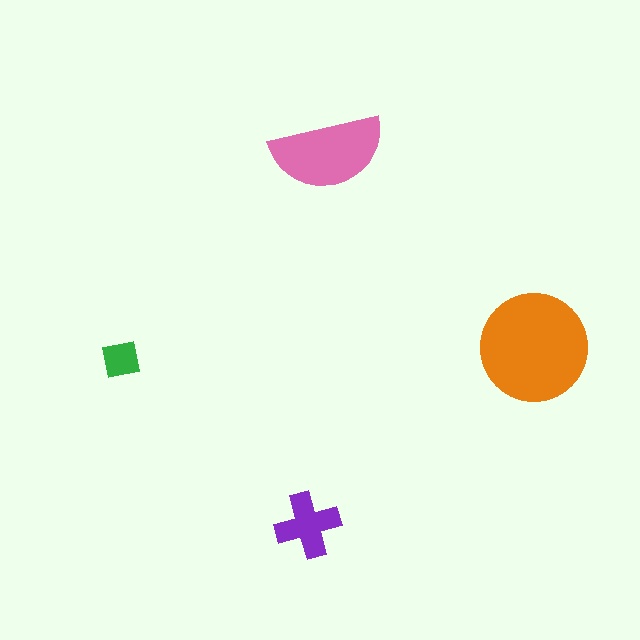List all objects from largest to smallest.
The orange circle, the pink semicircle, the purple cross, the green square.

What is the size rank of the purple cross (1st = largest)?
3rd.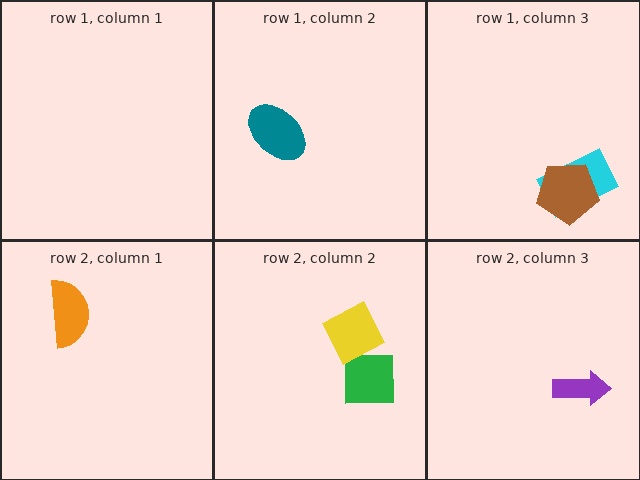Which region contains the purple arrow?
The row 2, column 3 region.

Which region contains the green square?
The row 2, column 2 region.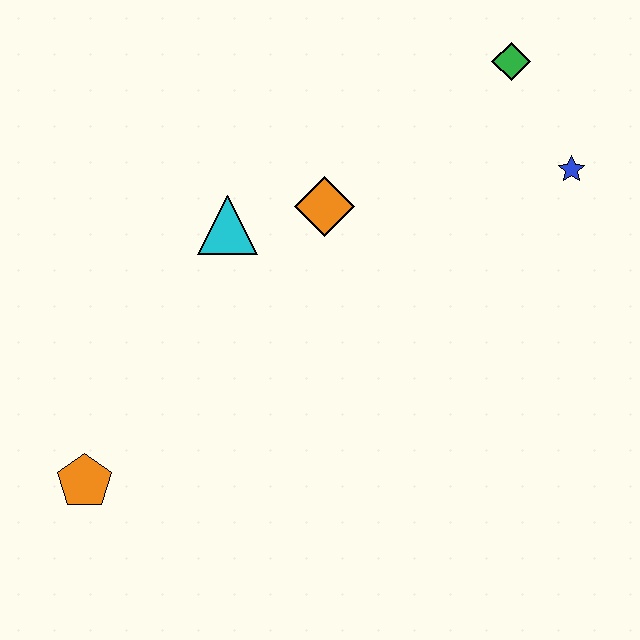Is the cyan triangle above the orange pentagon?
Yes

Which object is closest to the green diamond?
The blue star is closest to the green diamond.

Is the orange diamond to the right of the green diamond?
No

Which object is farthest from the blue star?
The orange pentagon is farthest from the blue star.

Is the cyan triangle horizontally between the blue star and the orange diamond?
No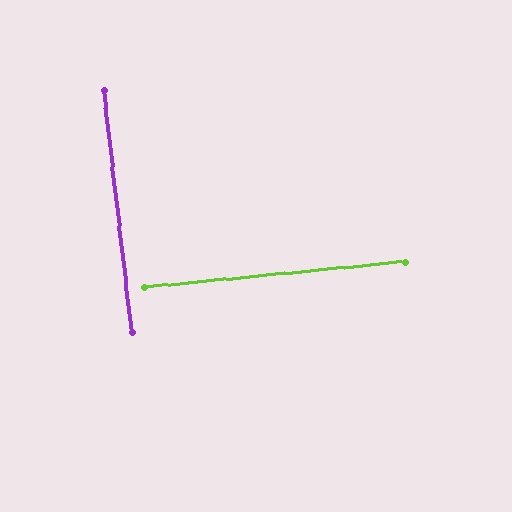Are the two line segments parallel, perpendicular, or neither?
Perpendicular — they meet at approximately 89°.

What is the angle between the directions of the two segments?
Approximately 89 degrees.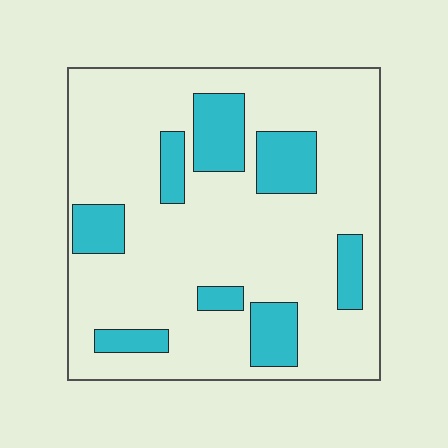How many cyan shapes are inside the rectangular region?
8.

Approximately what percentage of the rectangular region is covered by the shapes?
Approximately 20%.